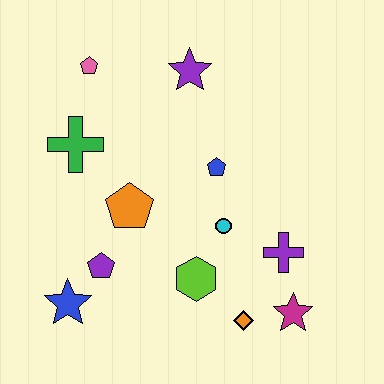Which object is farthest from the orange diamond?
The pink pentagon is farthest from the orange diamond.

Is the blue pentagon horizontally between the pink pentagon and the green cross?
No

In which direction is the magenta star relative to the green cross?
The magenta star is to the right of the green cross.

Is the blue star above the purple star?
No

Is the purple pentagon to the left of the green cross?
No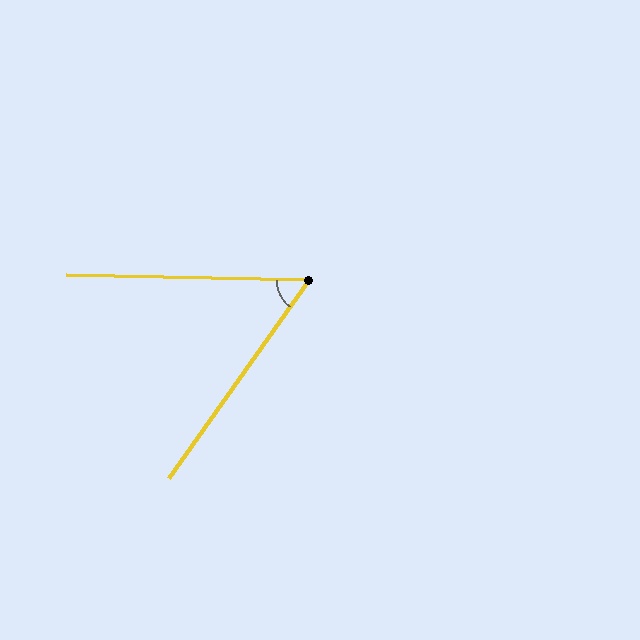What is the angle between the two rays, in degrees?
Approximately 56 degrees.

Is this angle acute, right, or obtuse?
It is acute.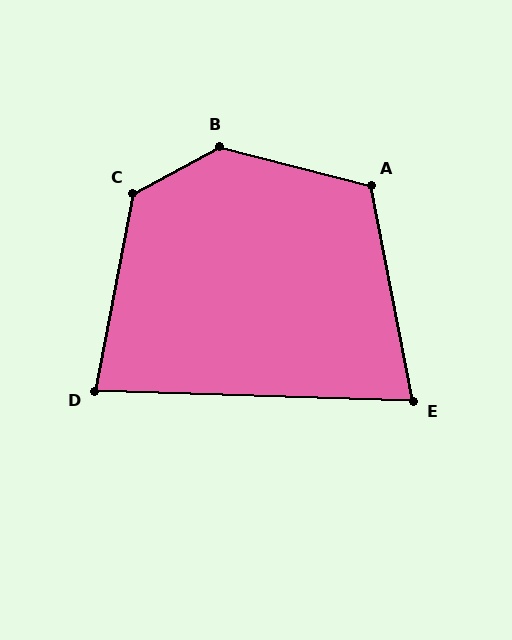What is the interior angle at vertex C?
Approximately 129 degrees (obtuse).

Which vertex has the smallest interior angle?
E, at approximately 77 degrees.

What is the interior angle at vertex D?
Approximately 81 degrees (acute).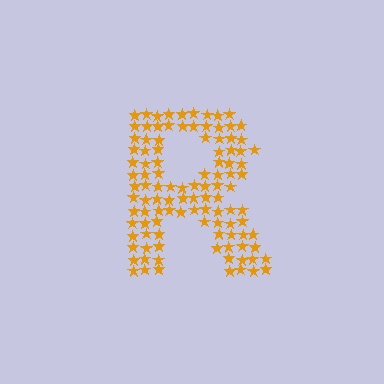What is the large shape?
The large shape is the letter R.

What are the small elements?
The small elements are stars.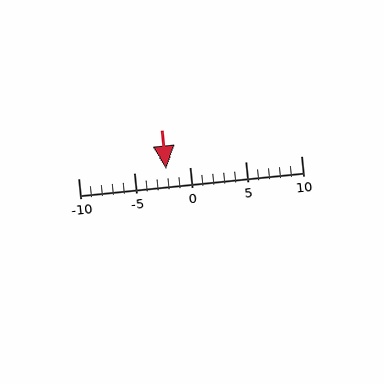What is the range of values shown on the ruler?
The ruler shows values from -10 to 10.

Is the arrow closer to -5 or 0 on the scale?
The arrow is closer to 0.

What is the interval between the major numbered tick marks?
The major tick marks are spaced 5 units apart.